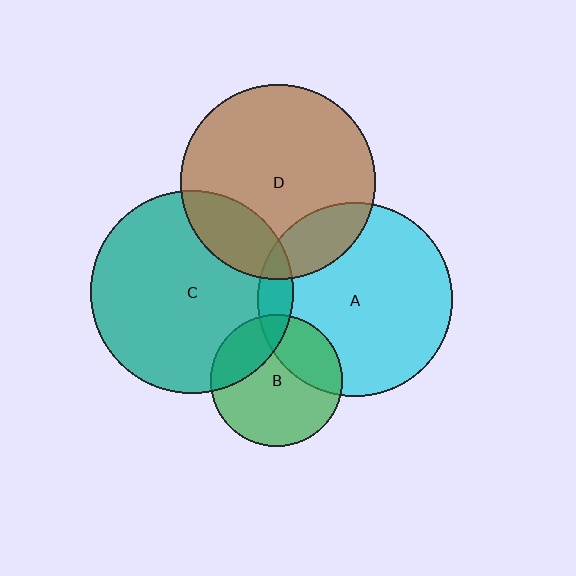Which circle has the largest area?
Circle C (teal).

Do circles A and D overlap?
Yes.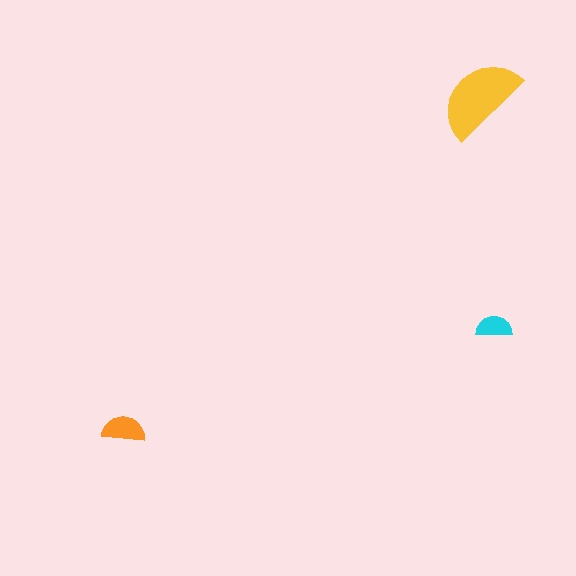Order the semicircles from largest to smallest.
the yellow one, the orange one, the cyan one.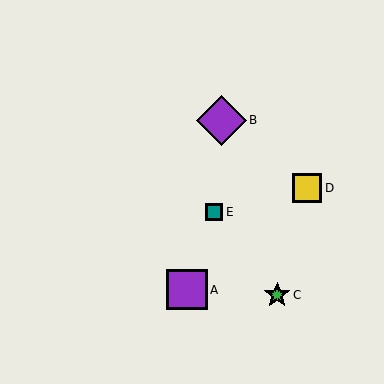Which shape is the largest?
The purple diamond (labeled B) is the largest.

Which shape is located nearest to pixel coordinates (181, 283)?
The purple square (labeled A) at (187, 290) is nearest to that location.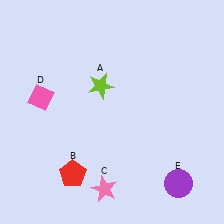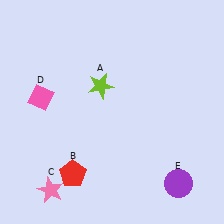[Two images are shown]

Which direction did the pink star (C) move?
The pink star (C) moved left.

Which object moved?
The pink star (C) moved left.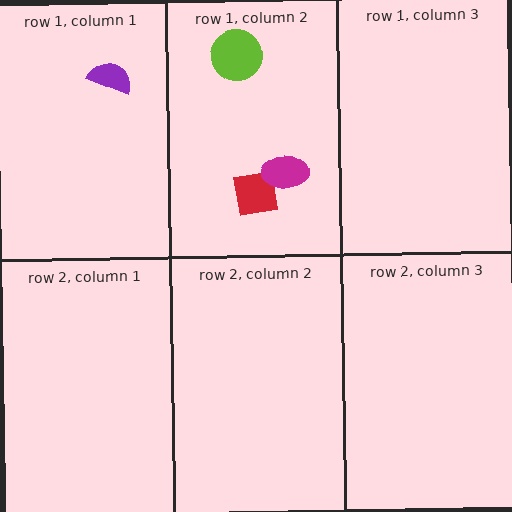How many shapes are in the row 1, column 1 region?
1.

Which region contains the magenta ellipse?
The row 1, column 2 region.